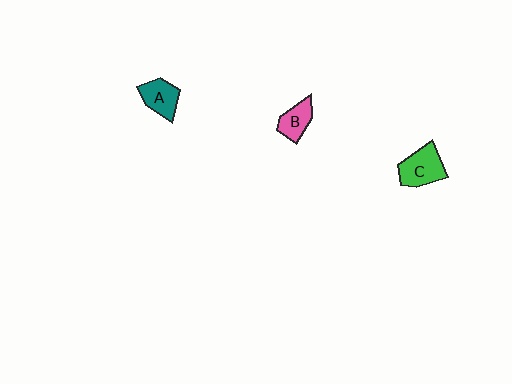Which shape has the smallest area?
Shape B (pink).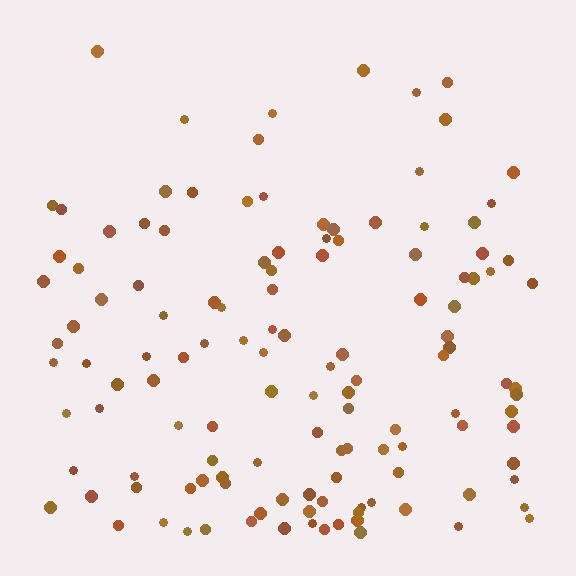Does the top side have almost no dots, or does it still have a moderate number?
Still a moderate number, just noticeably fewer than the bottom.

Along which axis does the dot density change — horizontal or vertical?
Vertical.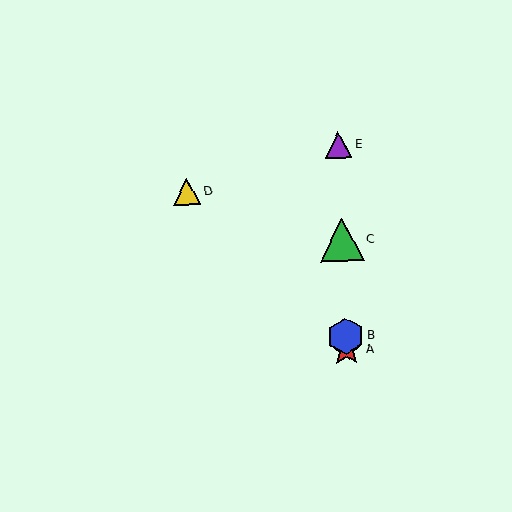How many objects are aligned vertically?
4 objects (A, B, C, E) are aligned vertically.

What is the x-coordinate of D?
Object D is at x≈187.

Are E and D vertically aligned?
No, E is at x≈338 and D is at x≈187.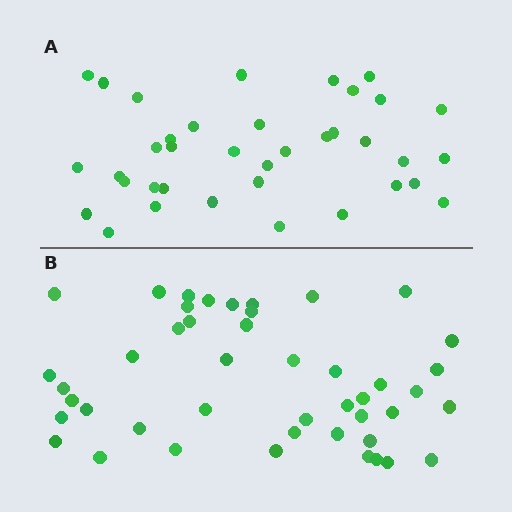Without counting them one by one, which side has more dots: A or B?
Region B (the bottom region) has more dots.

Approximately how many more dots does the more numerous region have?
Region B has roughly 8 or so more dots than region A.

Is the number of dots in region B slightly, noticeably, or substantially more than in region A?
Region B has only slightly more — the two regions are fairly close. The ratio is roughly 1.2 to 1.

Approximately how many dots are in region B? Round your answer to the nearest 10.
About 40 dots. (The exact count is 45, which rounds to 40.)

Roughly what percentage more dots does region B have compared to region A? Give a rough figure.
About 20% more.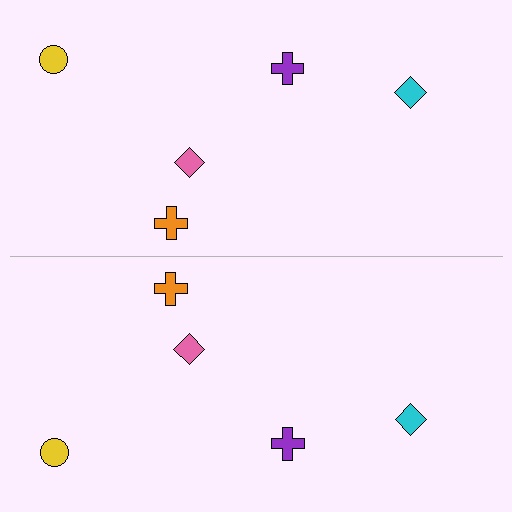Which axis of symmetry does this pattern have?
The pattern has a horizontal axis of symmetry running through the center of the image.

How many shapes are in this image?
There are 10 shapes in this image.